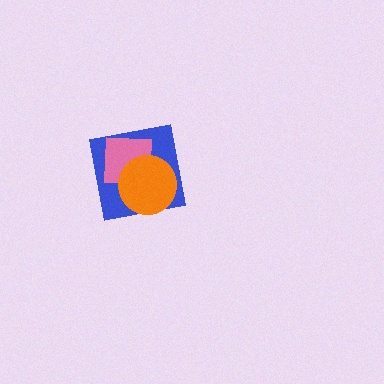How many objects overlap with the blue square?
2 objects overlap with the blue square.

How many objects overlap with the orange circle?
2 objects overlap with the orange circle.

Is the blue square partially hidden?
Yes, it is partially covered by another shape.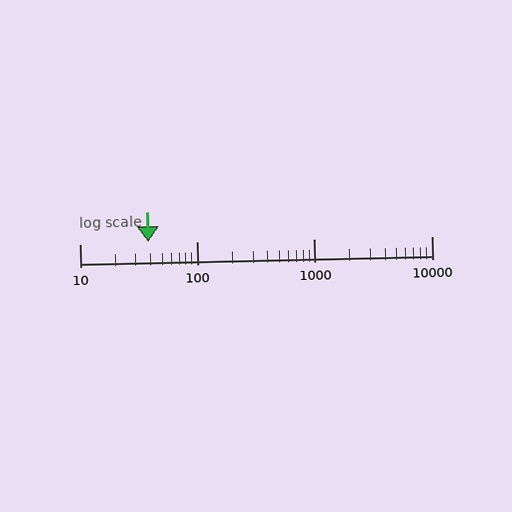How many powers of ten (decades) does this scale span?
The scale spans 3 decades, from 10 to 10000.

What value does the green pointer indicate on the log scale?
The pointer indicates approximately 38.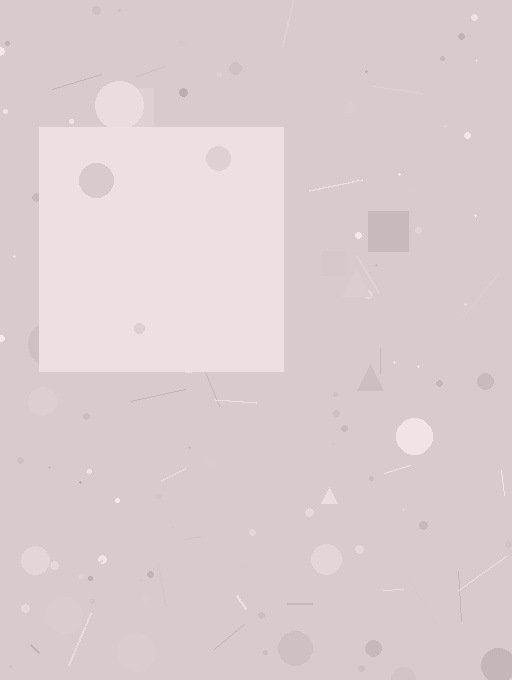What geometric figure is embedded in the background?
A square is embedded in the background.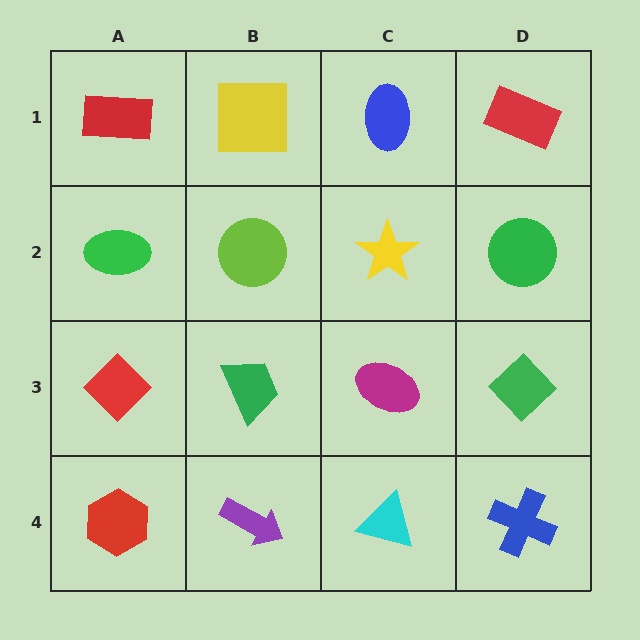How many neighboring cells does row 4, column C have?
3.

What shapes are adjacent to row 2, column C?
A blue ellipse (row 1, column C), a magenta ellipse (row 3, column C), a lime circle (row 2, column B), a green circle (row 2, column D).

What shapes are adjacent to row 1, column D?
A green circle (row 2, column D), a blue ellipse (row 1, column C).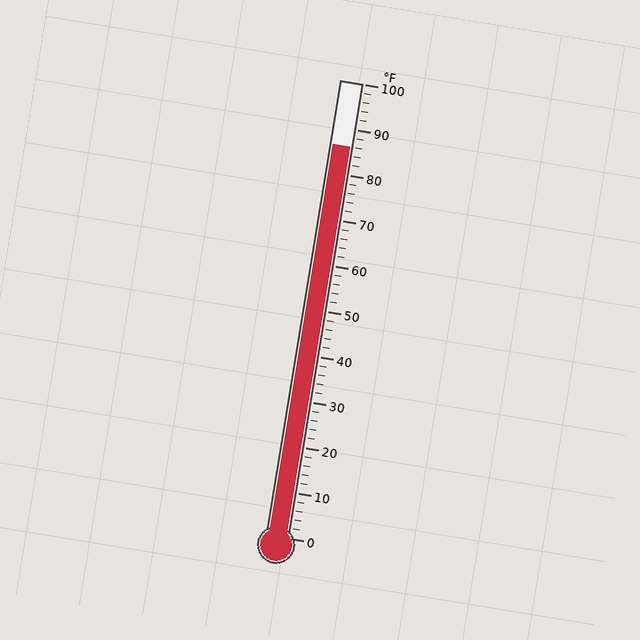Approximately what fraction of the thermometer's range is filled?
The thermometer is filled to approximately 85% of its range.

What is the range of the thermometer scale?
The thermometer scale ranges from 0°F to 100°F.